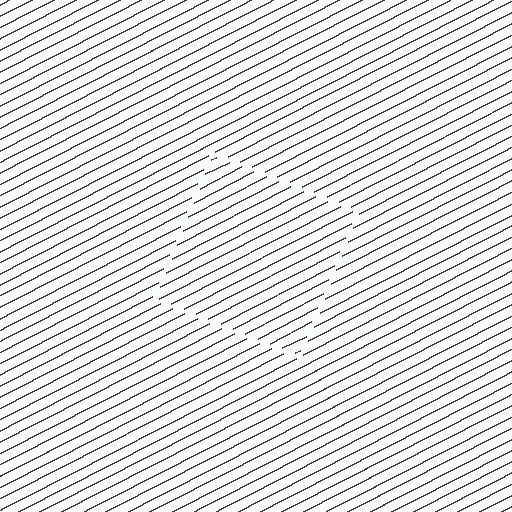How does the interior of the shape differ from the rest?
The interior of the shape contains the same grating, shifted by half a period — the contour is defined by the phase discontinuity where line-ends from the inner and outer gratings abut.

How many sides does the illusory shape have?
4 sides — the line-ends trace a square.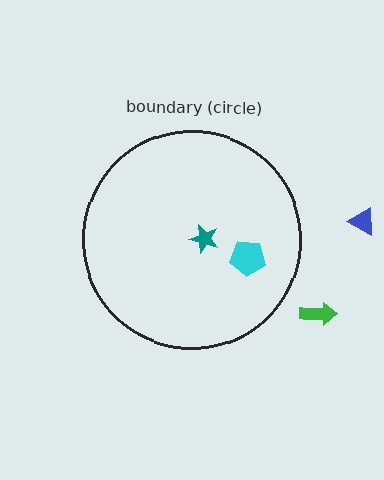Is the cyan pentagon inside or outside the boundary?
Inside.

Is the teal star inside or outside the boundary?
Inside.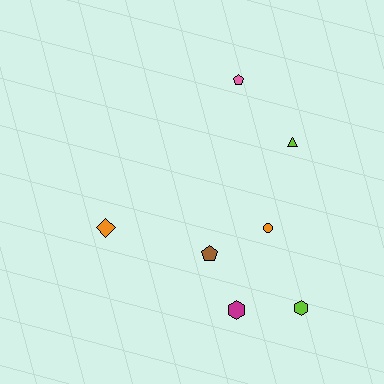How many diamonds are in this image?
There is 1 diamond.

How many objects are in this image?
There are 7 objects.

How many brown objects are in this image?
There is 1 brown object.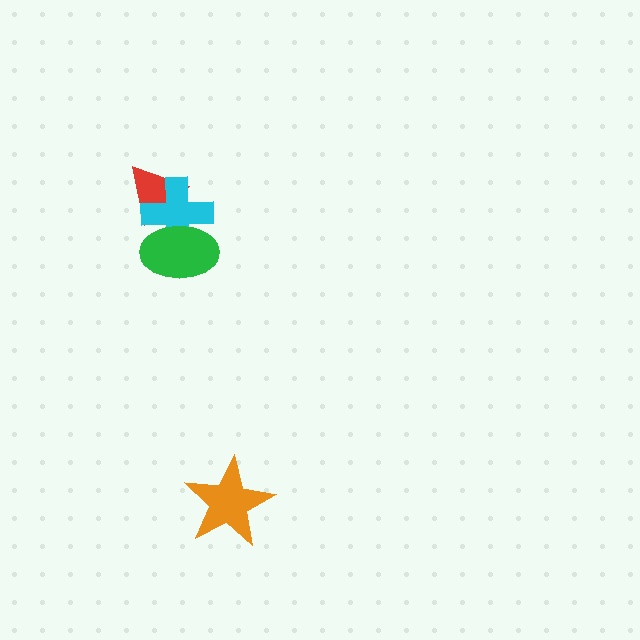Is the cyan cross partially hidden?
Yes, it is partially covered by another shape.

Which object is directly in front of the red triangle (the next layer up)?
The cyan cross is directly in front of the red triangle.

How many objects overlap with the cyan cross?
2 objects overlap with the cyan cross.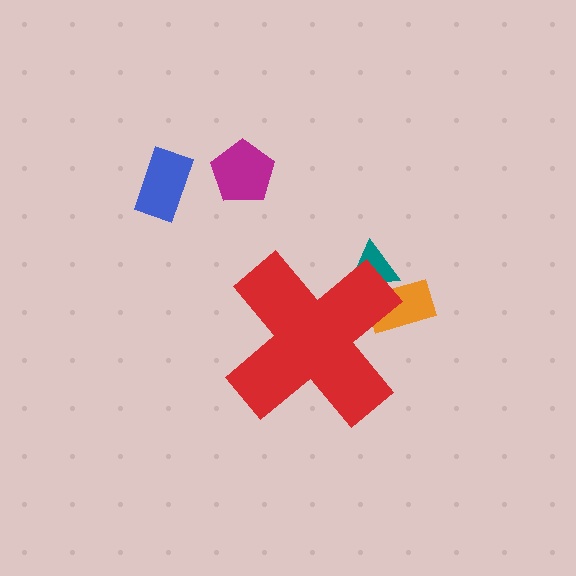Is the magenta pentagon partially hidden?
No, the magenta pentagon is fully visible.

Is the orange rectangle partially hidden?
Yes, the orange rectangle is partially hidden behind the red cross.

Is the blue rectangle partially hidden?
No, the blue rectangle is fully visible.